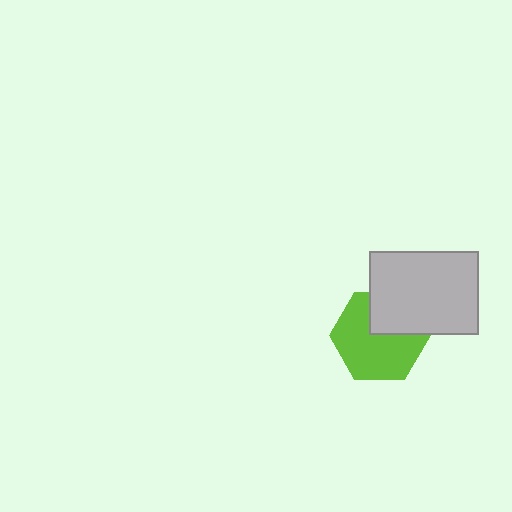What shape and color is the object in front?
The object in front is a light gray rectangle.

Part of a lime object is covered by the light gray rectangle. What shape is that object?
It is a hexagon.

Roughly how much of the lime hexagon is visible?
Most of it is visible (roughly 68%).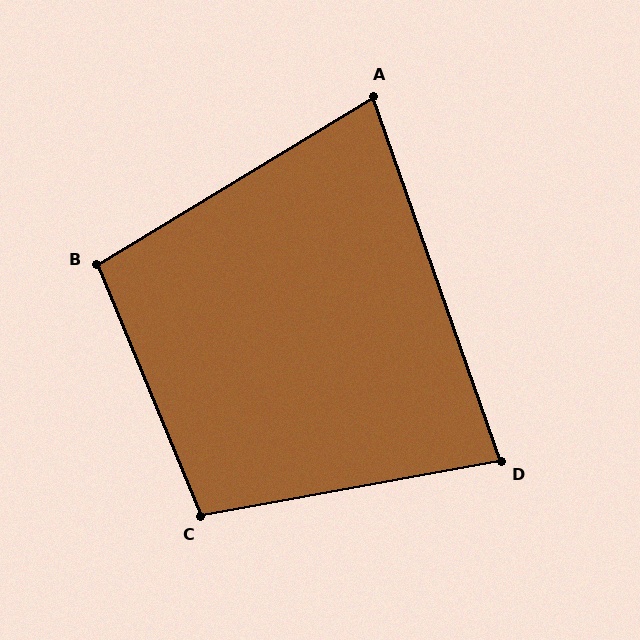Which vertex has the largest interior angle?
C, at approximately 102 degrees.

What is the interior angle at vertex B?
Approximately 99 degrees (obtuse).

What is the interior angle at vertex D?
Approximately 81 degrees (acute).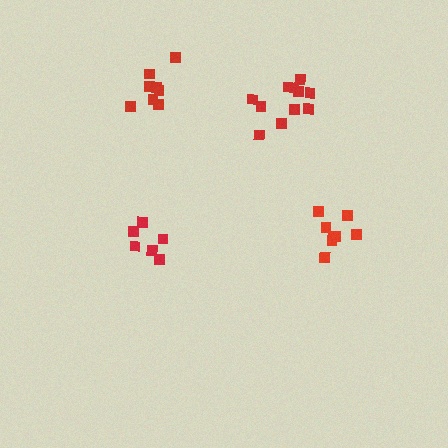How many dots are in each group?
Group 1: 8 dots, Group 2: 9 dots, Group 3: 11 dots, Group 4: 6 dots (34 total).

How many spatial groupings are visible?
There are 4 spatial groupings.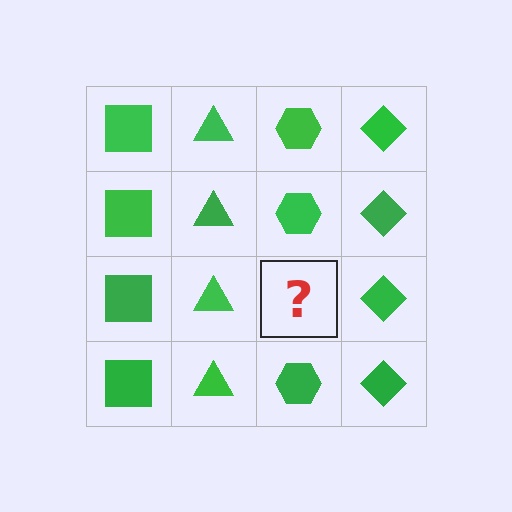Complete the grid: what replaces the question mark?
The question mark should be replaced with a green hexagon.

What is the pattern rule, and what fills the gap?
The rule is that each column has a consistent shape. The gap should be filled with a green hexagon.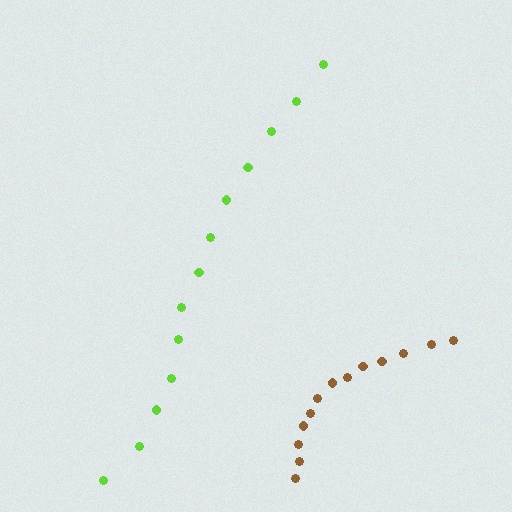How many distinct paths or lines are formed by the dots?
There are 2 distinct paths.